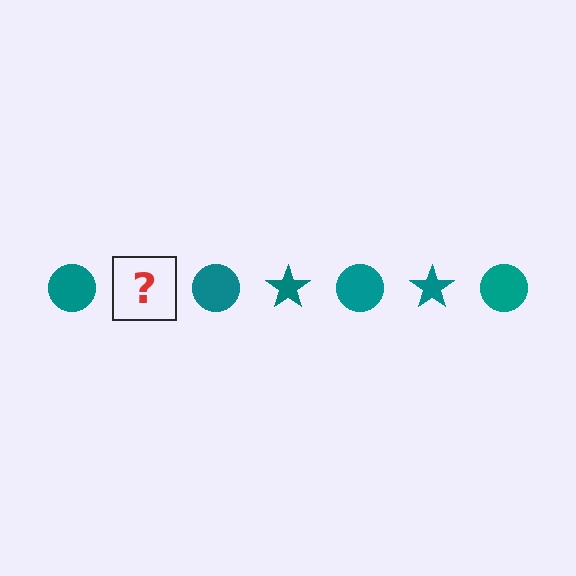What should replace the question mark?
The question mark should be replaced with a teal star.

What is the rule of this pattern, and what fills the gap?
The rule is that the pattern cycles through circle, star shapes in teal. The gap should be filled with a teal star.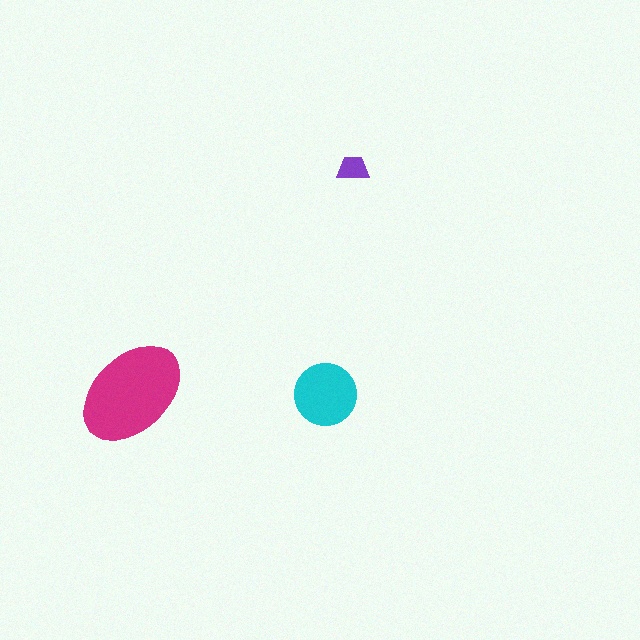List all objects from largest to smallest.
The magenta ellipse, the cyan circle, the purple trapezoid.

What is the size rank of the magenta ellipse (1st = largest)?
1st.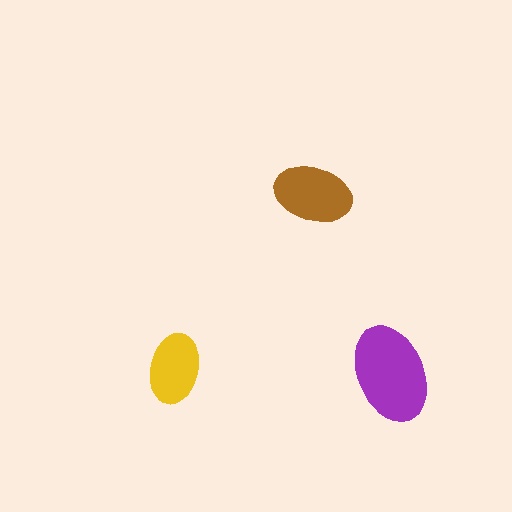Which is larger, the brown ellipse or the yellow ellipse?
The brown one.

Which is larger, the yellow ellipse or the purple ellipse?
The purple one.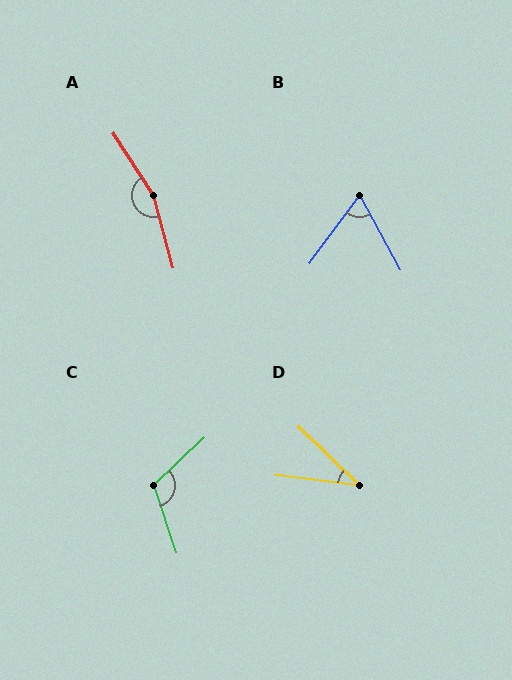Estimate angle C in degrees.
Approximately 115 degrees.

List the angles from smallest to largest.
D (36°), B (65°), C (115°), A (162°).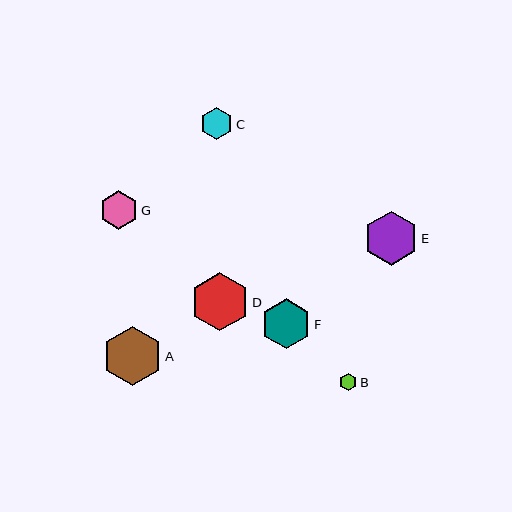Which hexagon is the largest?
Hexagon A is the largest with a size of approximately 59 pixels.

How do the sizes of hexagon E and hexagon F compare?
Hexagon E and hexagon F are approximately the same size.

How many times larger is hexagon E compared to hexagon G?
Hexagon E is approximately 1.4 times the size of hexagon G.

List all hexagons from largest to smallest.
From largest to smallest: A, D, E, F, G, C, B.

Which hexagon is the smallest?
Hexagon B is the smallest with a size of approximately 17 pixels.